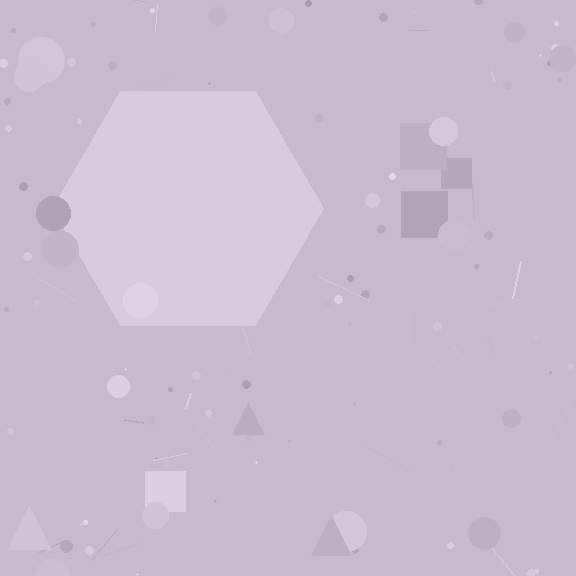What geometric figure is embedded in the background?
A hexagon is embedded in the background.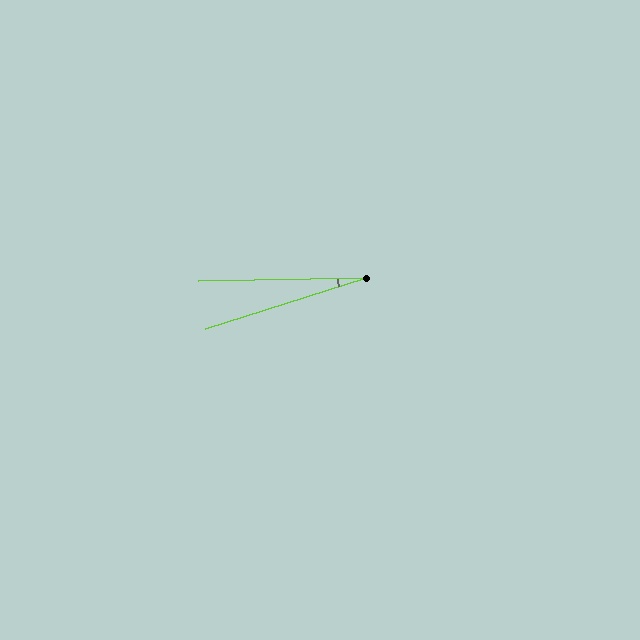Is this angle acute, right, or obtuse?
It is acute.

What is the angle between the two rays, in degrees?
Approximately 17 degrees.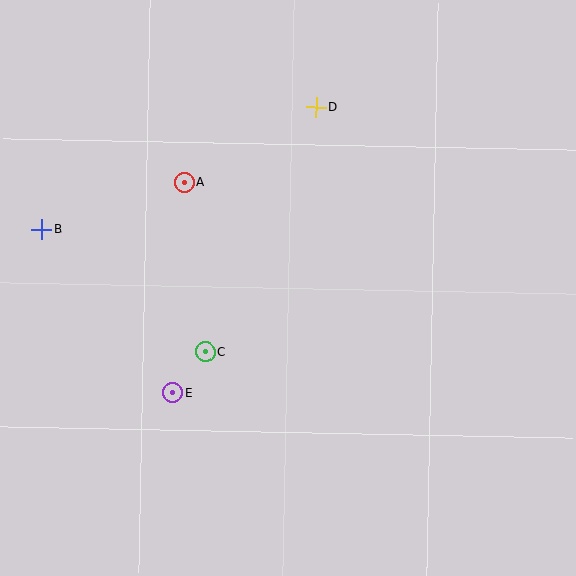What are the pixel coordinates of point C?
Point C is at (205, 351).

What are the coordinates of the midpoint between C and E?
The midpoint between C and E is at (189, 372).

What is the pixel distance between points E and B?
The distance between E and B is 209 pixels.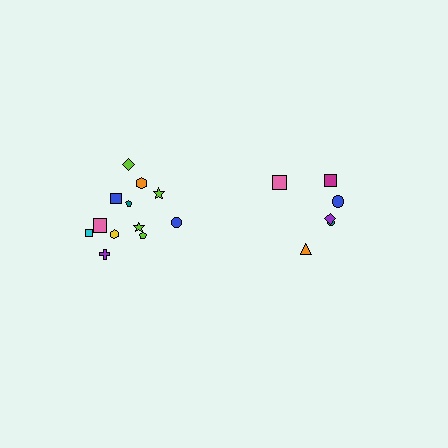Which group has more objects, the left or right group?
The left group.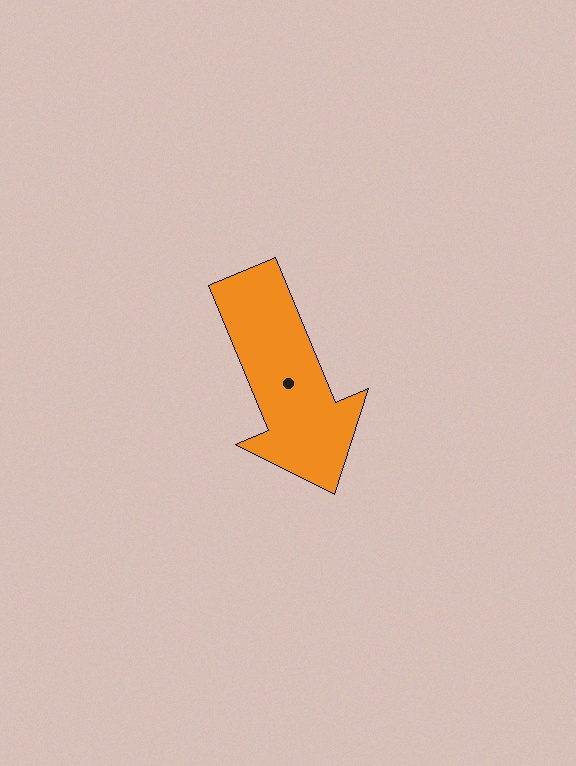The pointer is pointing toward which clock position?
Roughly 5 o'clock.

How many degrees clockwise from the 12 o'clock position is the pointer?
Approximately 157 degrees.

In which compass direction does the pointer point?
Southeast.